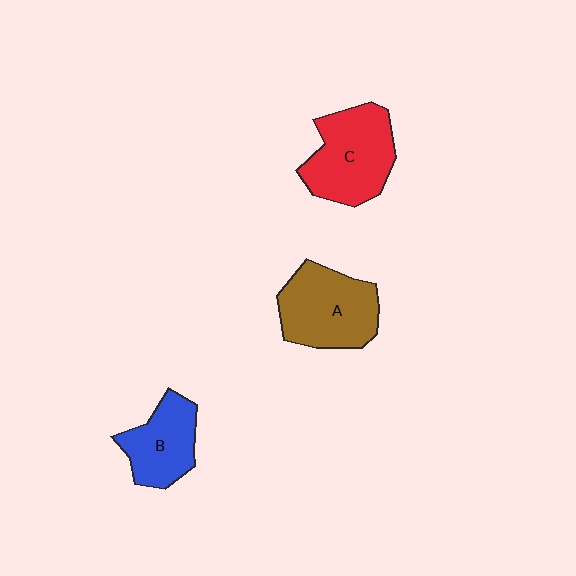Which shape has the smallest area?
Shape B (blue).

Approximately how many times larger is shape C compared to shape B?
Approximately 1.4 times.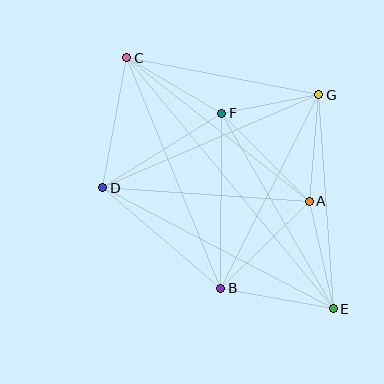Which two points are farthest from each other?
Points C and E are farthest from each other.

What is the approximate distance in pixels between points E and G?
The distance between E and G is approximately 215 pixels.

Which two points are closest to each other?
Points F and G are closest to each other.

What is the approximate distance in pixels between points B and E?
The distance between B and E is approximately 114 pixels.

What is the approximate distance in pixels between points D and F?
The distance between D and F is approximately 141 pixels.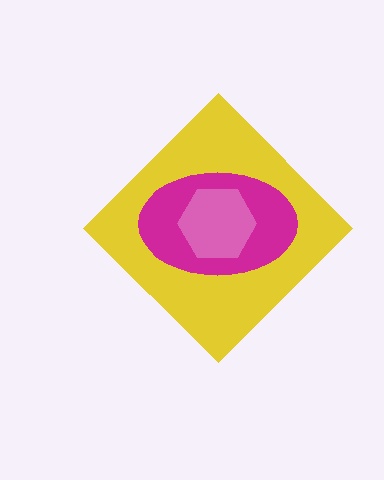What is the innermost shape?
The pink hexagon.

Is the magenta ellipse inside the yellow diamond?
Yes.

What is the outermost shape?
The yellow diamond.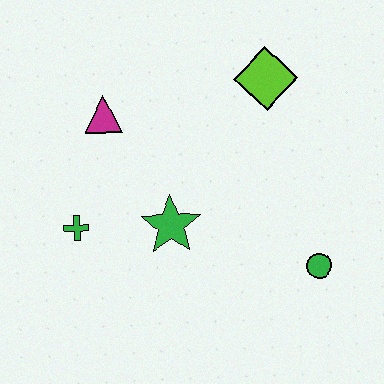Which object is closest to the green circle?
The green star is closest to the green circle.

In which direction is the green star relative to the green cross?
The green star is to the right of the green cross.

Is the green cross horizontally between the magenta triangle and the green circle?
No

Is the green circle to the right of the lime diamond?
Yes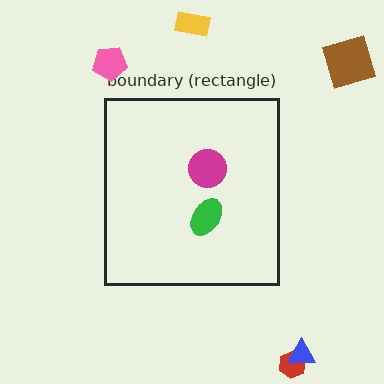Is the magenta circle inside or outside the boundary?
Inside.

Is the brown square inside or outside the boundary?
Outside.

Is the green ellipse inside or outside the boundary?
Inside.